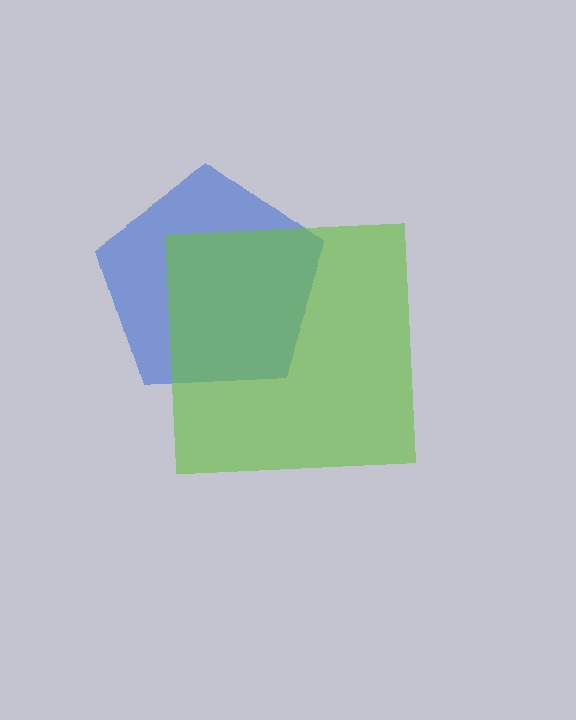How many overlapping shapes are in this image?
There are 2 overlapping shapes in the image.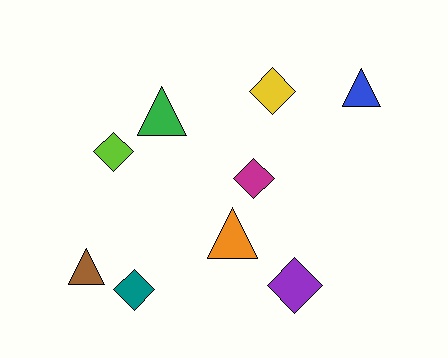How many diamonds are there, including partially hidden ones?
There are 5 diamonds.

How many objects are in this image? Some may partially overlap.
There are 9 objects.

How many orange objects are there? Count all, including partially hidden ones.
There is 1 orange object.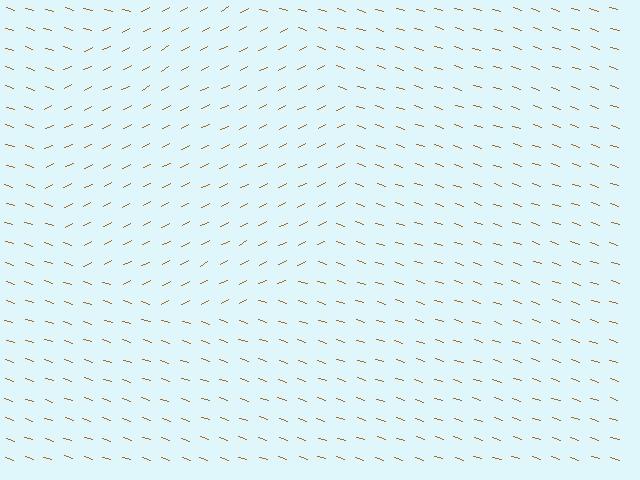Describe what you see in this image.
The image is filled with small brown line segments. A circle region in the image has lines oriented differently from the surrounding lines, creating a visible texture boundary.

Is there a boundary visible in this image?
Yes, there is a texture boundary formed by a change in line orientation.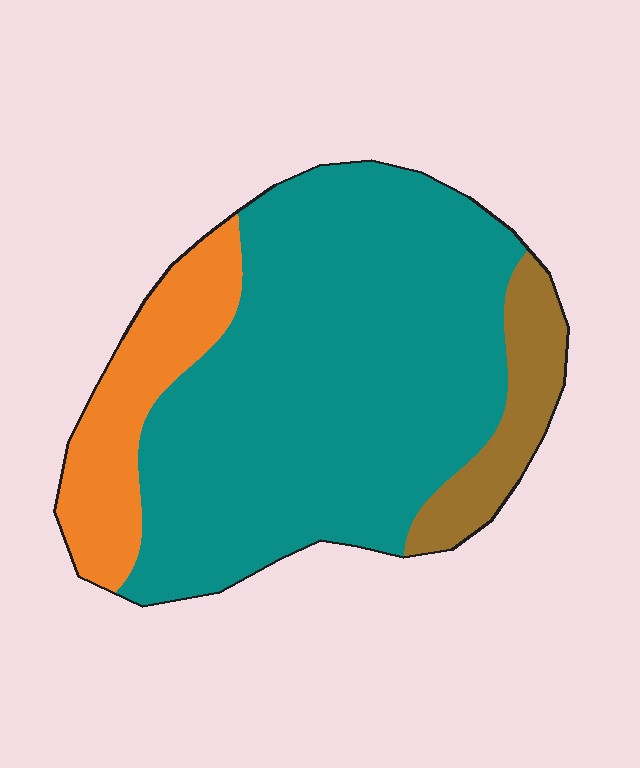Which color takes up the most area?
Teal, at roughly 70%.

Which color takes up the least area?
Brown, at roughly 10%.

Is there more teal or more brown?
Teal.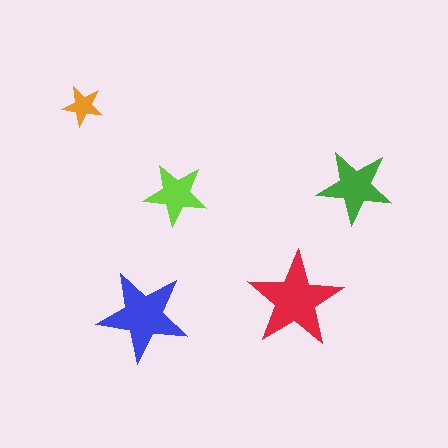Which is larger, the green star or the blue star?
The blue one.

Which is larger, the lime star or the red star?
The red one.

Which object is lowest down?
The blue star is bottommost.